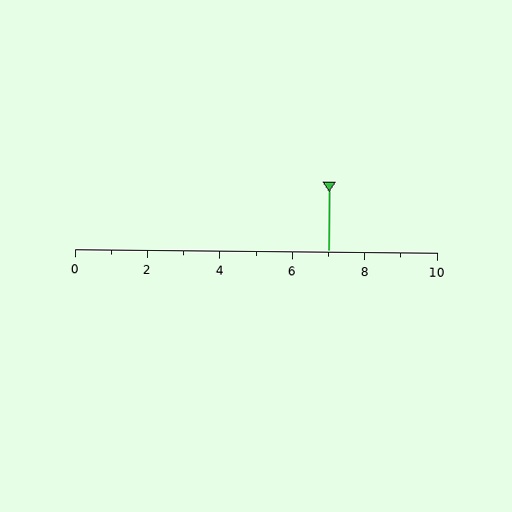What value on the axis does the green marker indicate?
The marker indicates approximately 7.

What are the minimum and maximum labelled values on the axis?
The axis runs from 0 to 10.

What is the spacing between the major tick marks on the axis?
The major ticks are spaced 2 apart.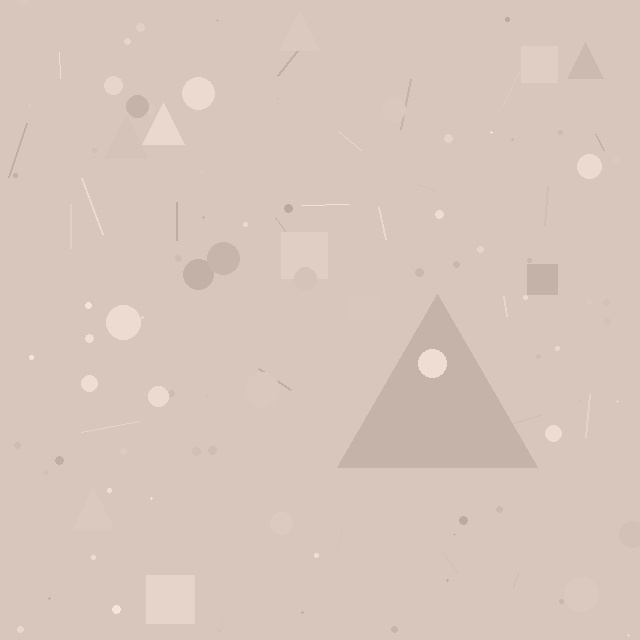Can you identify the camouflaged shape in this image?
The camouflaged shape is a triangle.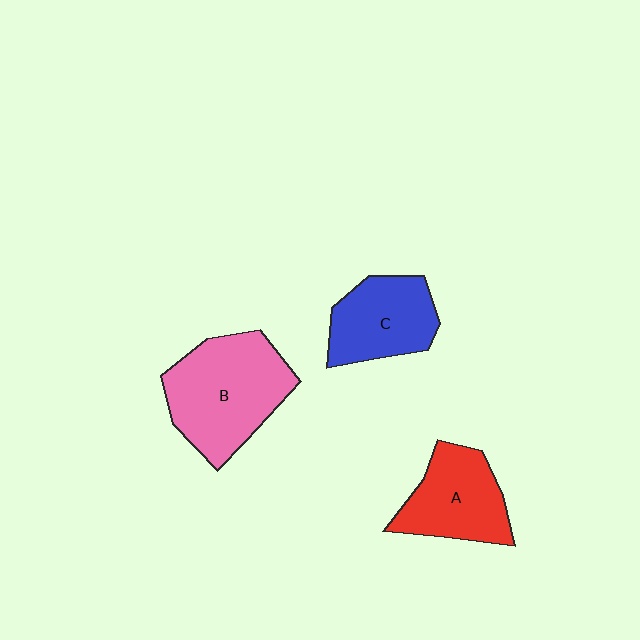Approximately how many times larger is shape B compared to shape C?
Approximately 1.5 times.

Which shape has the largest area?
Shape B (pink).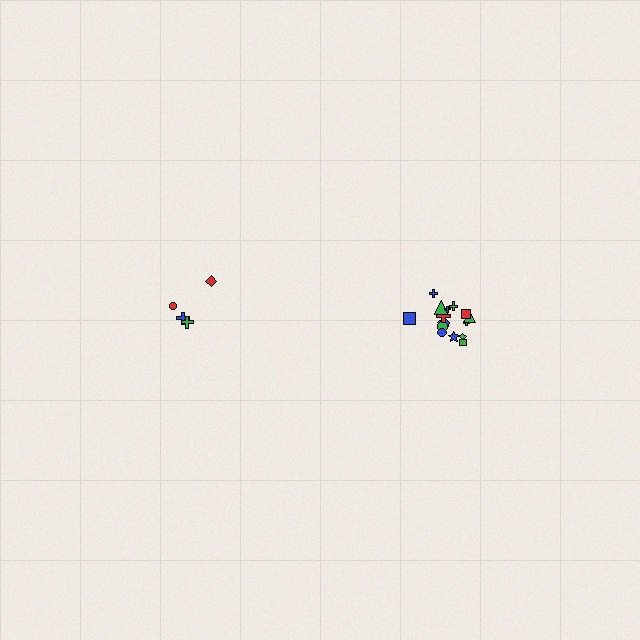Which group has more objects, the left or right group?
The right group.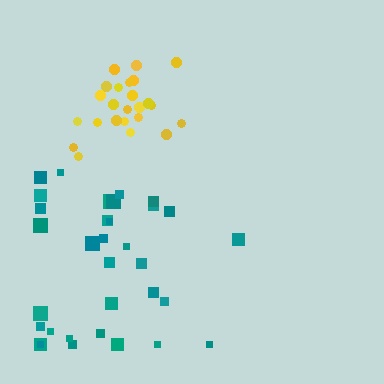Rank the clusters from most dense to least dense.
yellow, teal.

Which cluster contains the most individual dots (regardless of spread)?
Teal (34).